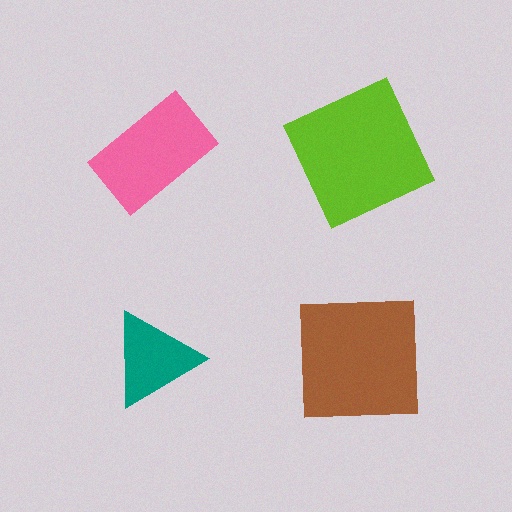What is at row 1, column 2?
A lime square.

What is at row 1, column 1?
A pink rectangle.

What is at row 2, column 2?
A brown square.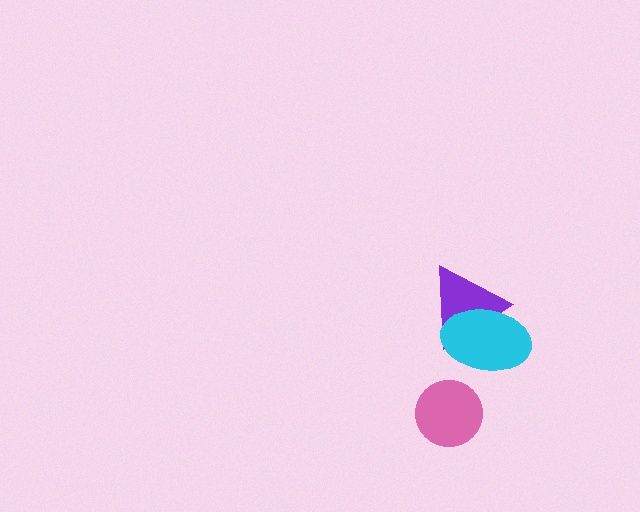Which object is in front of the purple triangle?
The cyan ellipse is in front of the purple triangle.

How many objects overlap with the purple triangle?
1 object overlaps with the purple triangle.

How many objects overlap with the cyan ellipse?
1 object overlaps with the cyan ellipse.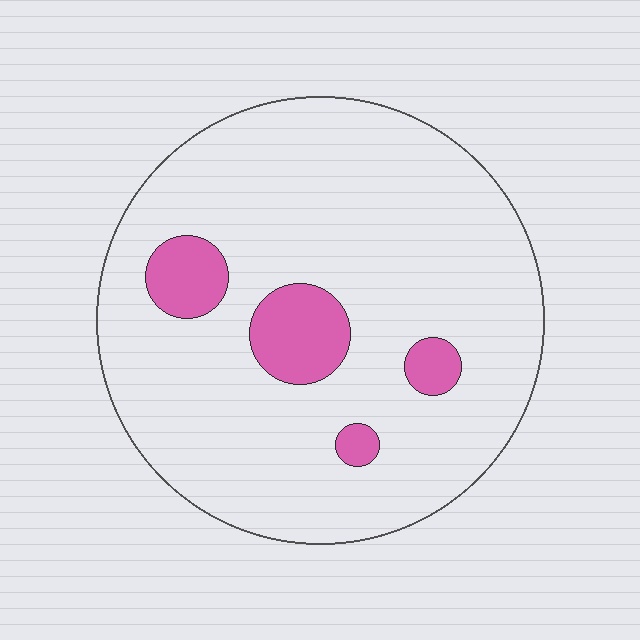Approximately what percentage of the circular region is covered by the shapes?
Approximately 10%.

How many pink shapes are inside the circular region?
4.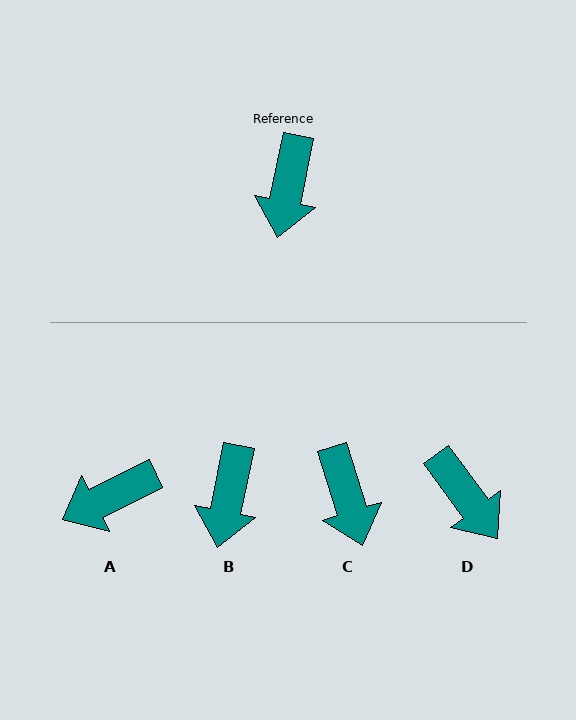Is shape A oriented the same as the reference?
No, it is off by about 52 degrees.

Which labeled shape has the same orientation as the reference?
B.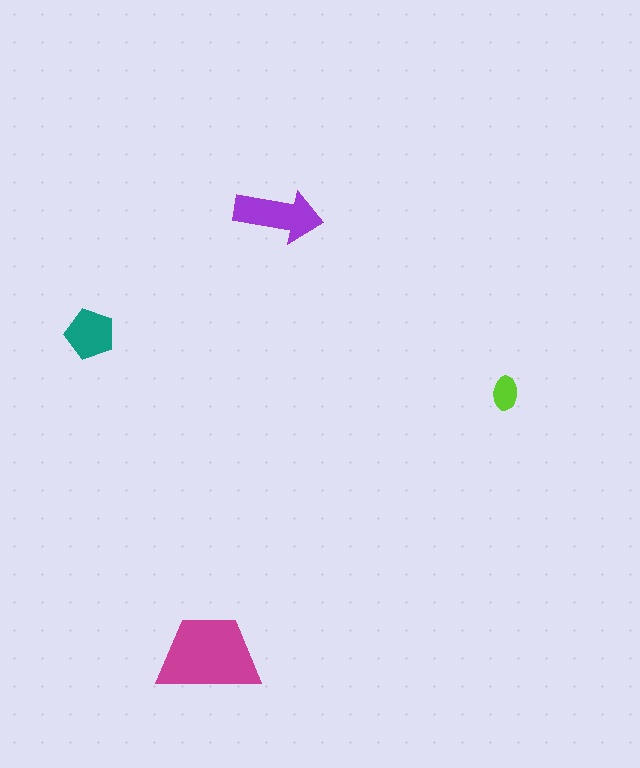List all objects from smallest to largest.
The lime ellipse, the teal pentagon, the purple arrow, the magenta trapezoid.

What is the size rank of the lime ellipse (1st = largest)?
4th.